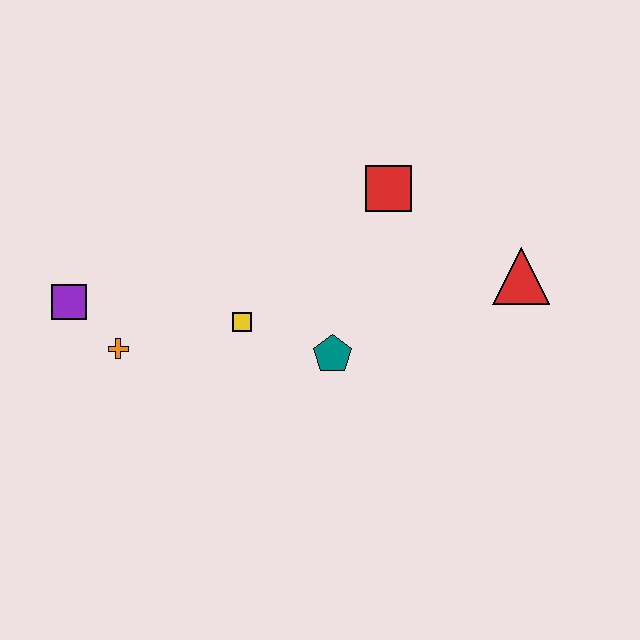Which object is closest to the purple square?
The orange cross is closest to the purple square.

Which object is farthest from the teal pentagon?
The purple square is farthest from the teal pentagon.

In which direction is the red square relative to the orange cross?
The red square is to the right of the orange cross.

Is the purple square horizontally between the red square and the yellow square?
No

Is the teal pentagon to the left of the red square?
Yes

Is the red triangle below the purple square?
No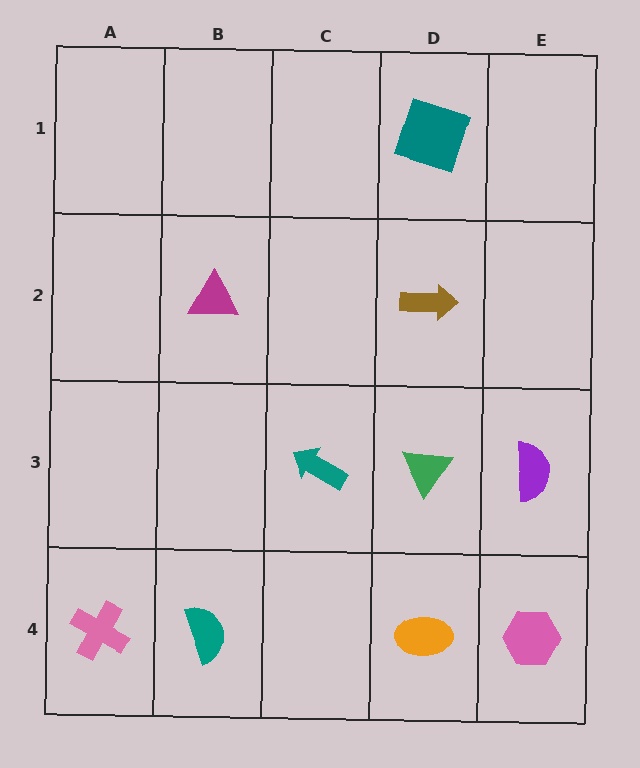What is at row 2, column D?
A brown arrow.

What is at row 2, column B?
A magenta triangle.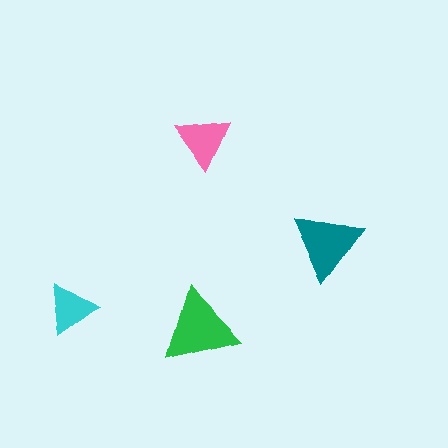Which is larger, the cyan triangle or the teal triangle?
The teal one.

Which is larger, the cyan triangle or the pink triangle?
The pink one.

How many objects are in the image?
There are 4 objects in the image.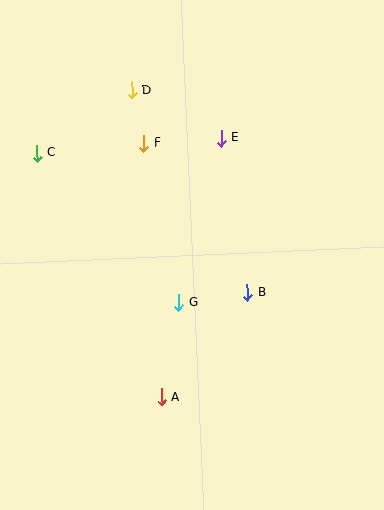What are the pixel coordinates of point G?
Point G is at (179, 303).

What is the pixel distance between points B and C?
The distance between B and C is 253 pixels.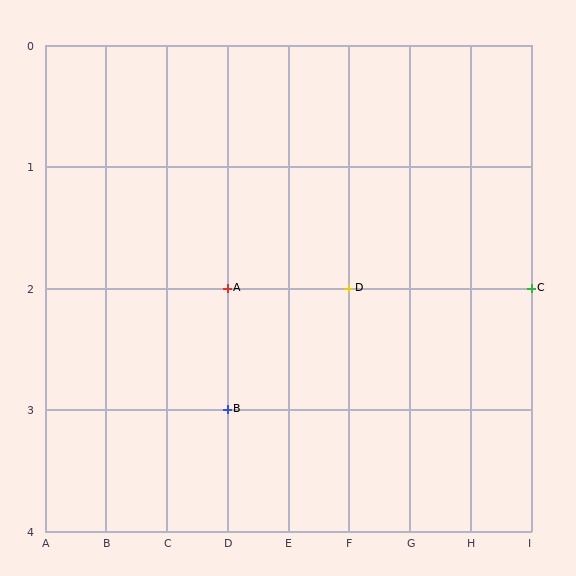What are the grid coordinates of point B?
Point B is at grid coordinates (D, 3).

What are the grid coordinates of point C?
Point C is at grid coordinates (I, 2).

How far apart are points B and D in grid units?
Points B and D are 2 columns and 1 row apart (about 2.2 grid units diagonally).